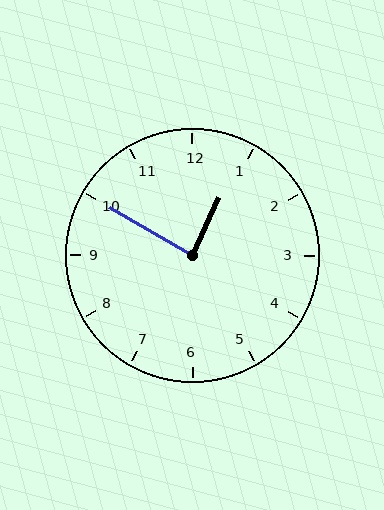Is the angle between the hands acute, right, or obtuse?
It is right.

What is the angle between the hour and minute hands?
Approximately 85 degrees.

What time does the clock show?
12:50.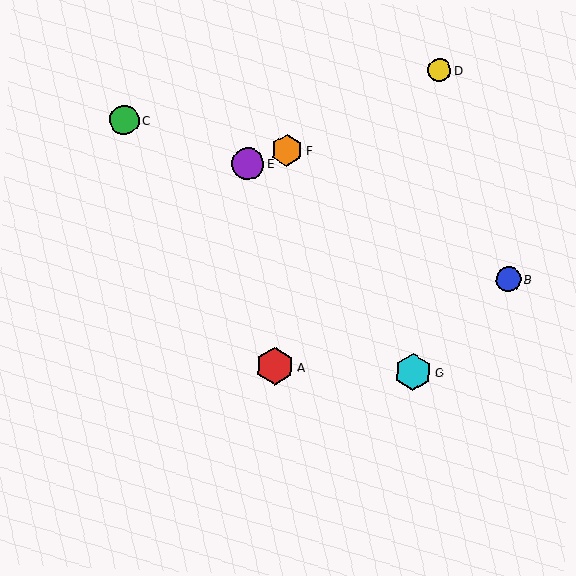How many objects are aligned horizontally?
2 objects (A, G) are aligned horizontally.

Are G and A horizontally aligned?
Yes, both are at y≈372.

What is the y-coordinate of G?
Object G is at y≈372.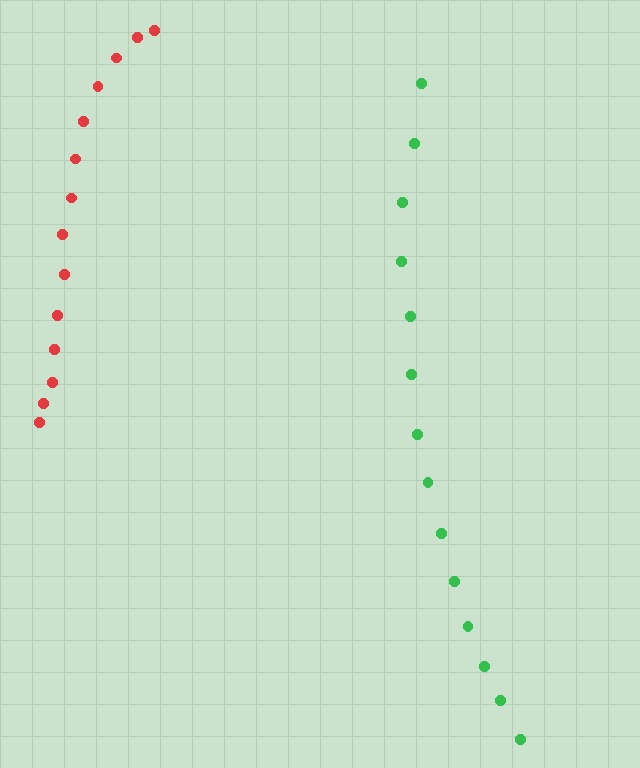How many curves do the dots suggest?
There are 2 distinct paths.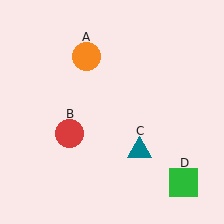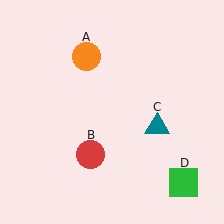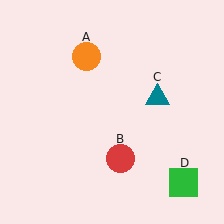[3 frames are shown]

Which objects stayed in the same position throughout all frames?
Orange circle (object A) and green square (object D) remained stationary.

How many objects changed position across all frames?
2 objects changed position: red circle (object B), teal triangle (object C).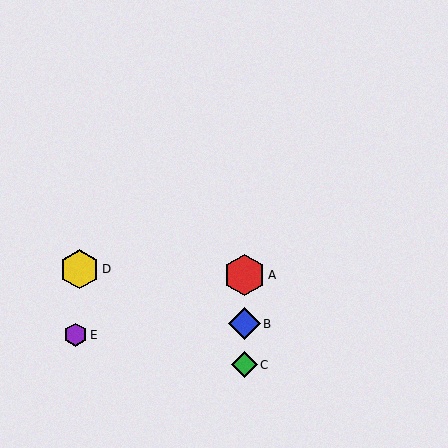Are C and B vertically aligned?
Yes, both are at x≈244.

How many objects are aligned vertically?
3 objects (A, B, C) are aligned vertically.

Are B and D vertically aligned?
No, B is at x≈244 and D is at x≈80.